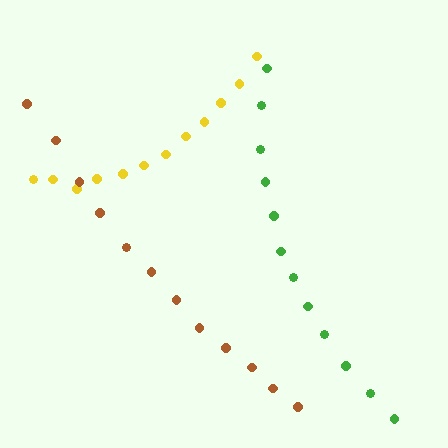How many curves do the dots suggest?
There are 3 distinct paths.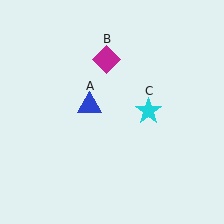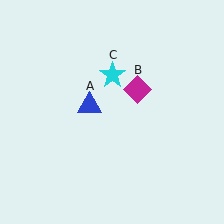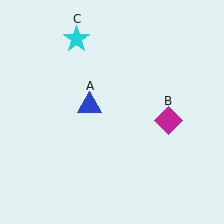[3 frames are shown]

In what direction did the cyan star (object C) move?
The cyan star (object C) moved up and to the left.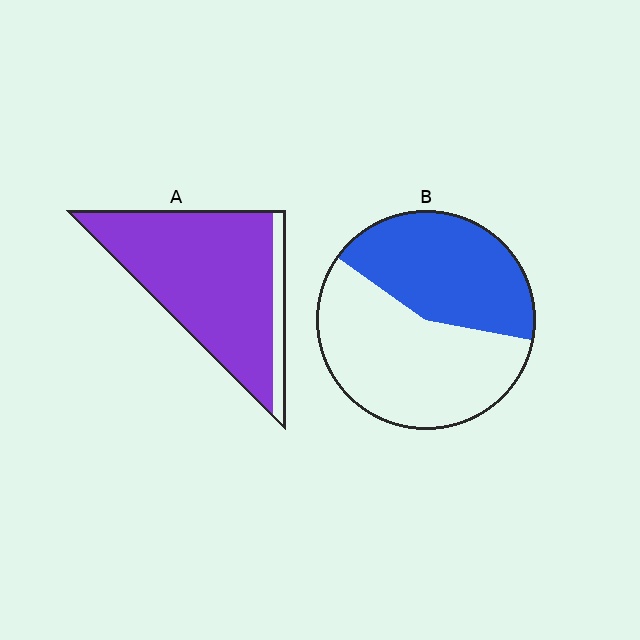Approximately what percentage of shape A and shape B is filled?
A is approximately 90% and B is approximately 45%.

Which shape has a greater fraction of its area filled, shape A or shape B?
Shape A.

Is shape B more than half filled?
No.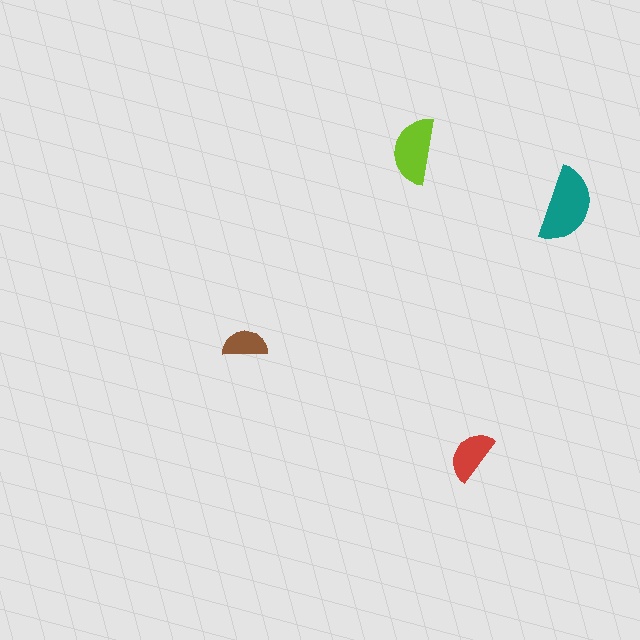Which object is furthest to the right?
The teal semicircle is rightmost.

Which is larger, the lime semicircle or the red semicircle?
The lime one.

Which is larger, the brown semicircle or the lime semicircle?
The lime one.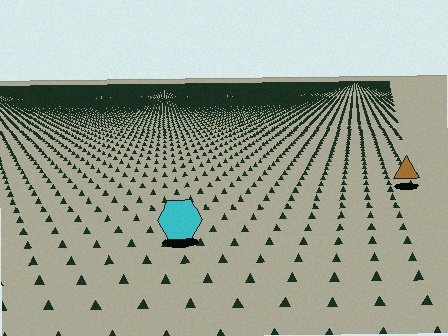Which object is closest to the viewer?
The cyan hexagon is closest. The texture marks near it are larger and more spread out.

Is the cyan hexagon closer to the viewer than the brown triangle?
Yes. The cyan hexagon is closer — you can tell from the texture gradient: the ground texture is coarser near it.